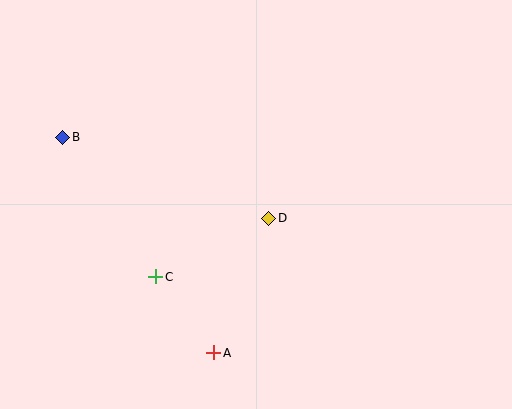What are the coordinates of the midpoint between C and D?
The midpoint between C and D is at (212, 247).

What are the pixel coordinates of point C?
Point C is at (156, 277).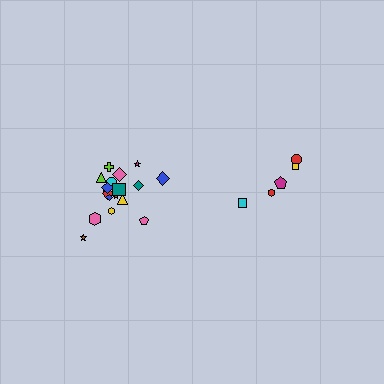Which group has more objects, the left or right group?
The left group.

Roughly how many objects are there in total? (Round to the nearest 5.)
Roughly 25 objects in total.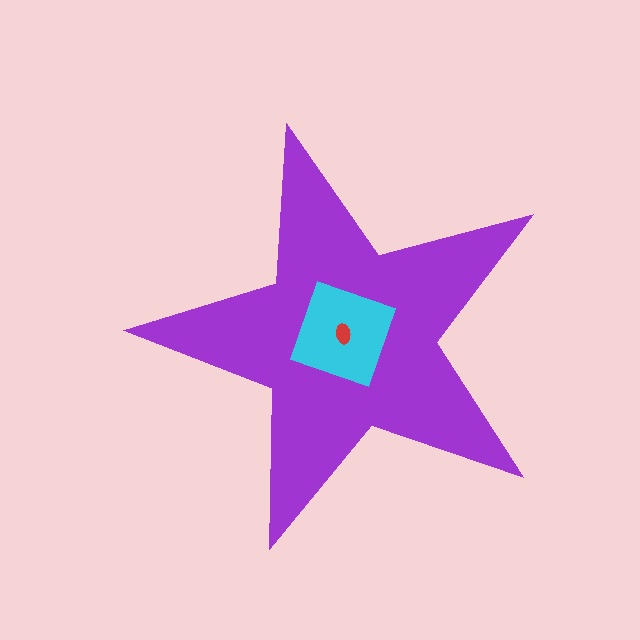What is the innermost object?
The red ellipse.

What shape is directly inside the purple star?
The cyan square.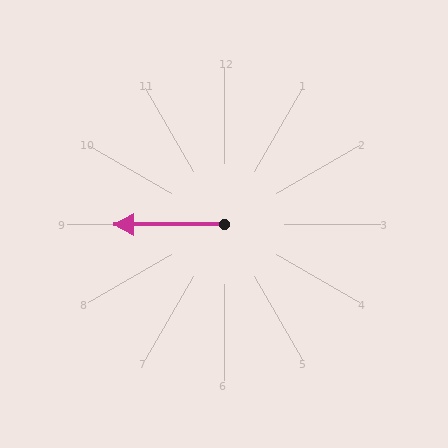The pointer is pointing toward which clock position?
Roughly 9 o'clock.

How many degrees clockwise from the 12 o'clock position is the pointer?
Approximately 270 degrees.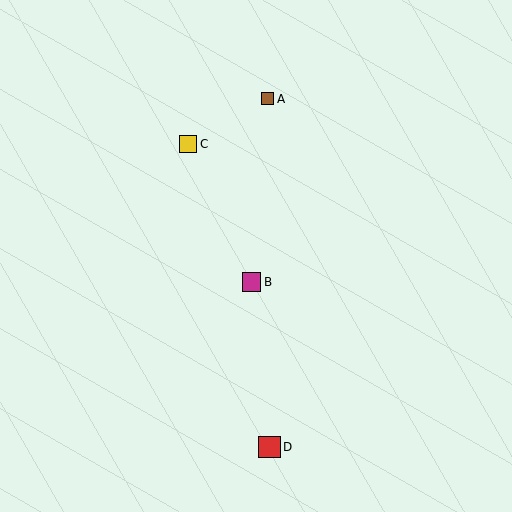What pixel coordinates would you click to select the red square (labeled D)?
Click at (269, 447) to select the red square D.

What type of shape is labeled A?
Shape A is a brown square.